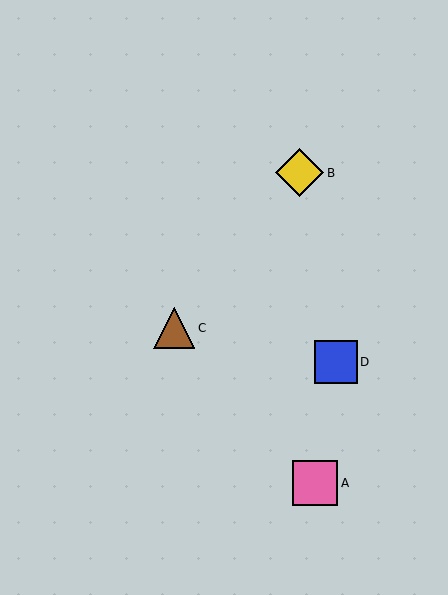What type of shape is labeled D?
Shape D is a blue square.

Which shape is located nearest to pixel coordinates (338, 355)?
The blue square (labeled D) at (336, 362) is nearest to that location.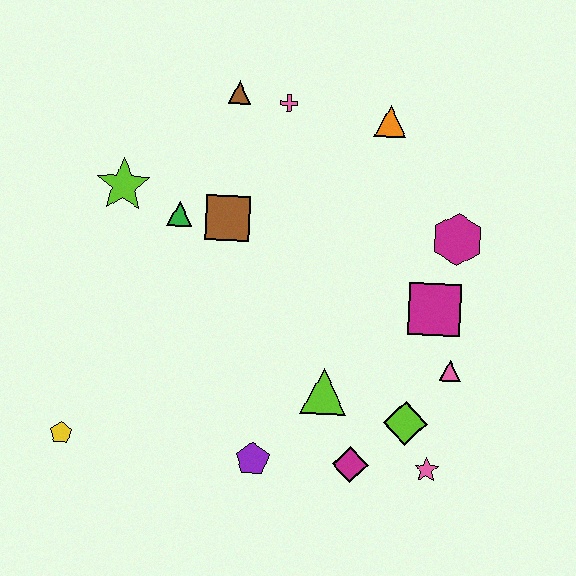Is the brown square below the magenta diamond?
No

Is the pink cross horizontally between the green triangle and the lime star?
No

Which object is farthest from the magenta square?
The yellow pentagon is farthest from the magenta square.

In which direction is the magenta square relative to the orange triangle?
The magenta square is below the orange triangle.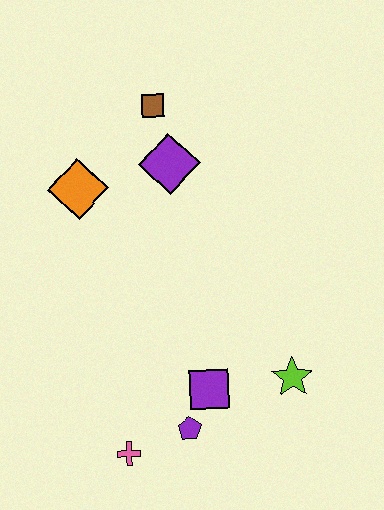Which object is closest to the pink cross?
The purple pentagon is closest to the pink cross.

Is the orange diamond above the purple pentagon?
Yes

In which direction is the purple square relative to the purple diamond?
The purple square is below the purple diamond.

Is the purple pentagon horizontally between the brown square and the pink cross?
No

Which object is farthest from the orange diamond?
The lime star is farthest from the orange diamond.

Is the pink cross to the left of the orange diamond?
No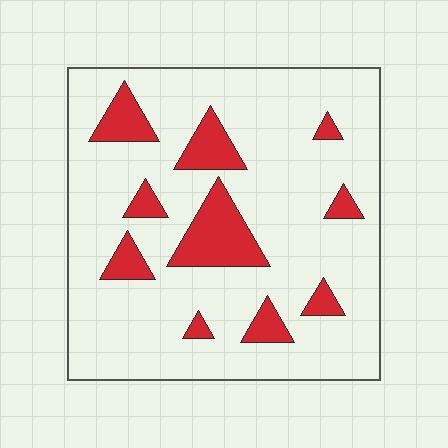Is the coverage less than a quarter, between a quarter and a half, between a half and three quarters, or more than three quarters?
Less than a quarter.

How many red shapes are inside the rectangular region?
10.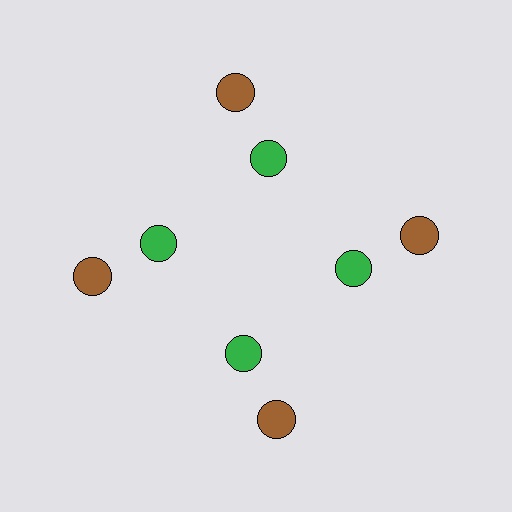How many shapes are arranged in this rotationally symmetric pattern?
There are 8 shapes, arranged in 4 groups of 2.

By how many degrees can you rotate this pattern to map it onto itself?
The pattern maps onto itself every 90 degrees of rotation.